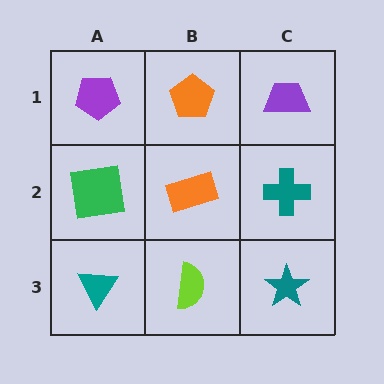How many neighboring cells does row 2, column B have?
4.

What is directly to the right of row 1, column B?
A purple trapezoid.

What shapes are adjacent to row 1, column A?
A green square (row 2, column A), an orange pentagon (row 1, column B).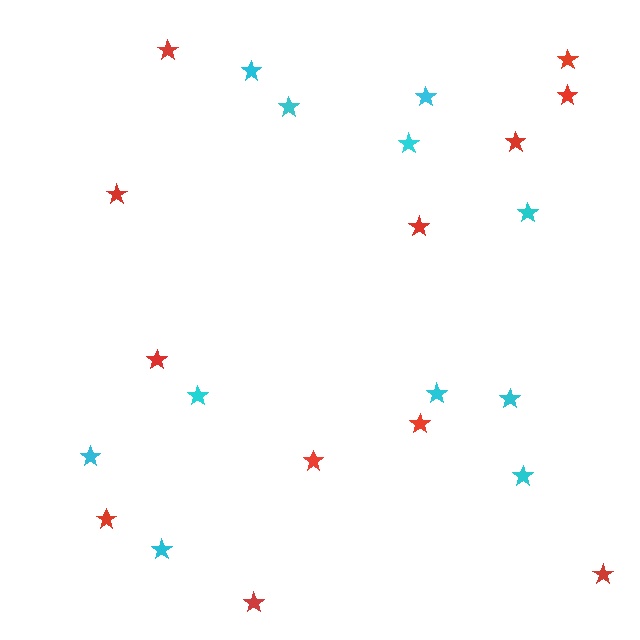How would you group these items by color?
There are 2 groups: one group of cyan stars (11) and one group of red stars (12).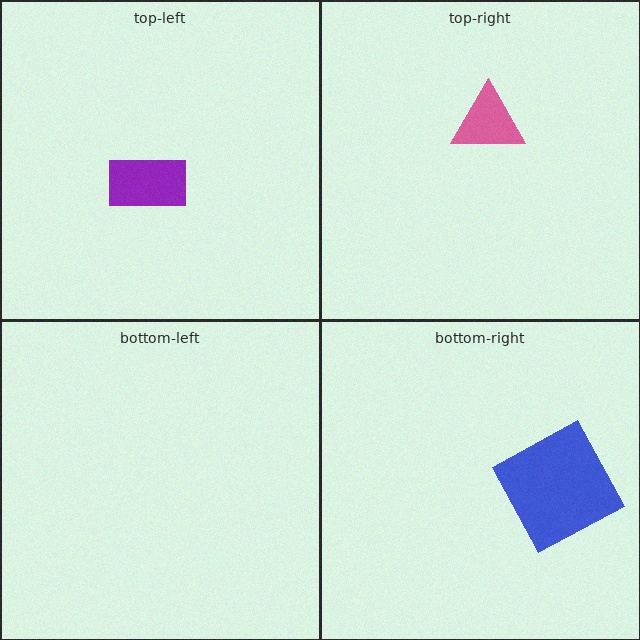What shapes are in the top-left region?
The purple rectangle.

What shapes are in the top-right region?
The pink triangle.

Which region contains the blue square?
The bottom-right region.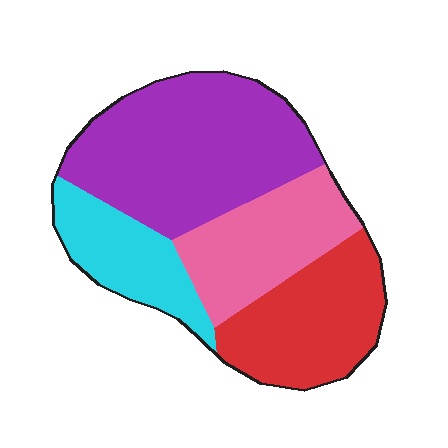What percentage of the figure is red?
Red takes up about one quarter (1/4) of the figure.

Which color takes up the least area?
Cyan, at roughly 15%.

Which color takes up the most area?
Purple, at roughly 40%.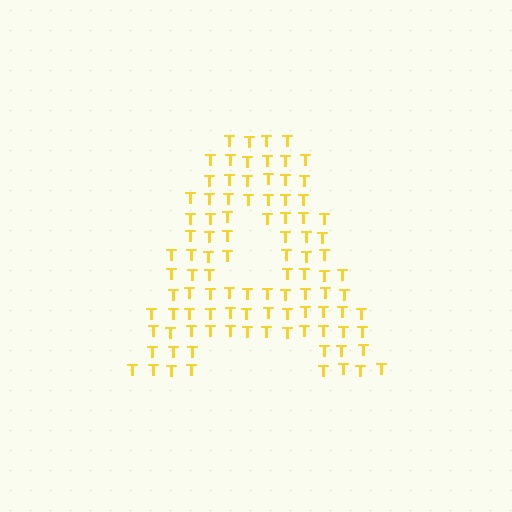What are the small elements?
The small elements are letter T's.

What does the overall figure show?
The overall figure shows the letter A.